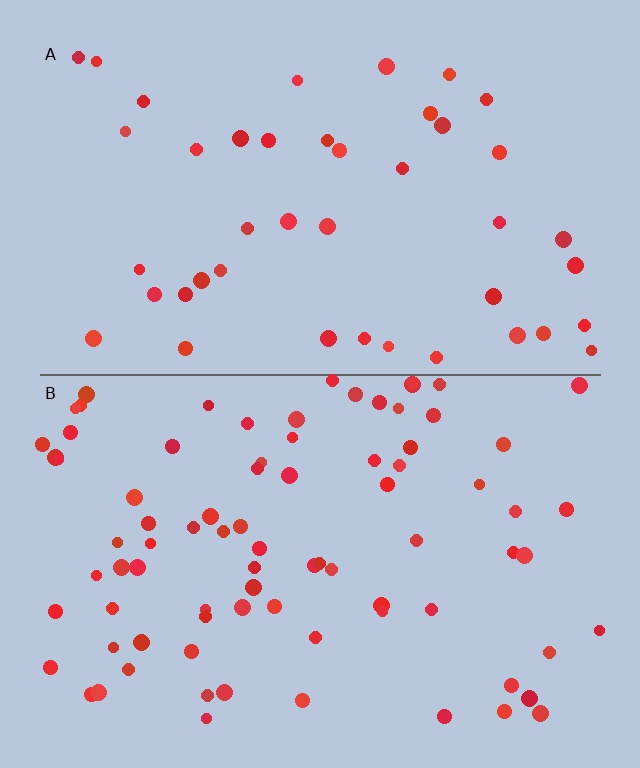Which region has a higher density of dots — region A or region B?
B (the bottom).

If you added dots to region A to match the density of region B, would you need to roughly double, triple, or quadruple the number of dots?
Approximately double.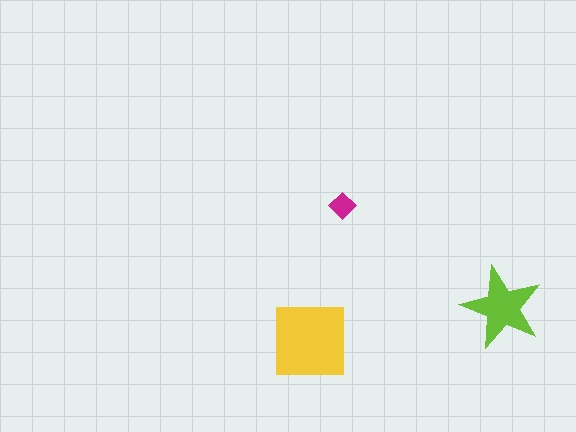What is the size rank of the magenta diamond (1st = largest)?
3rd.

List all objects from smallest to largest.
The magenta diamond, the lime star, the yellow square.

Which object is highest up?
The magenta diamond is topmost.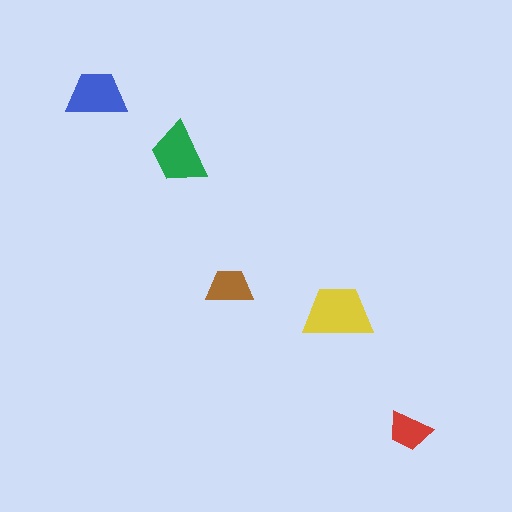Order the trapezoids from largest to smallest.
the yellow one, the green one, the blue one, the brown one, the red one.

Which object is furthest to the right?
The red trapezoid is rightmost.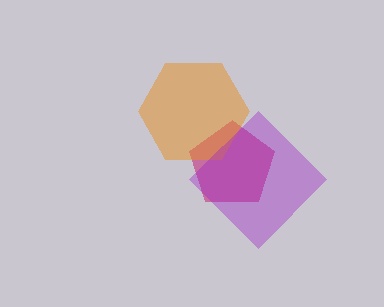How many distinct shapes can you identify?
There are 3 distinct shapes: a magenta pentagon, an orange hexagon, a purple diamond.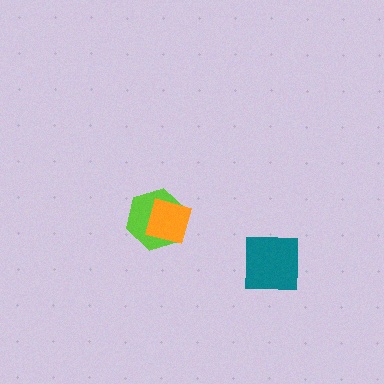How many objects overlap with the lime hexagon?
1 object overlaps with the lime hexagon.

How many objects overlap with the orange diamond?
1 object overlaps with the orange diamond.